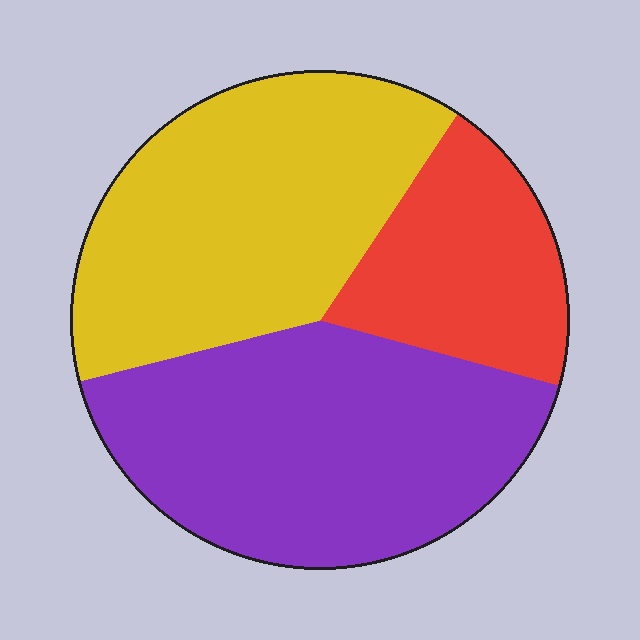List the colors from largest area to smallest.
From largest to smallest: purple, yellow, red.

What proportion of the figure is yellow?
Yellow covers about 40% of the figure.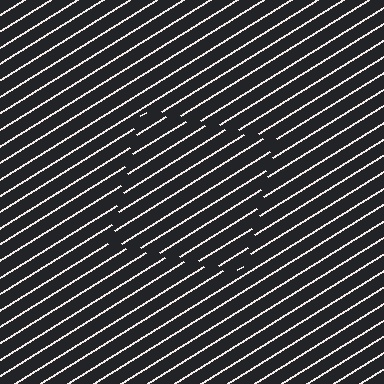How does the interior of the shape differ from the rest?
The interior of the shape contains the same grating, shifted by half a period — the contour is defined by the phase discontinuity where line-ends from the inner and outer gratings abut.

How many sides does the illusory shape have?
4 sides — the line-ends trace a square.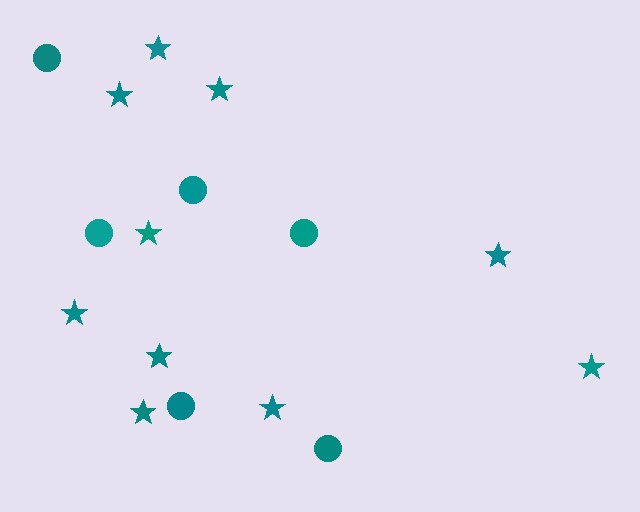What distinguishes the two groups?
There are 2 groups: one group of circles (6) and one group of stars (10).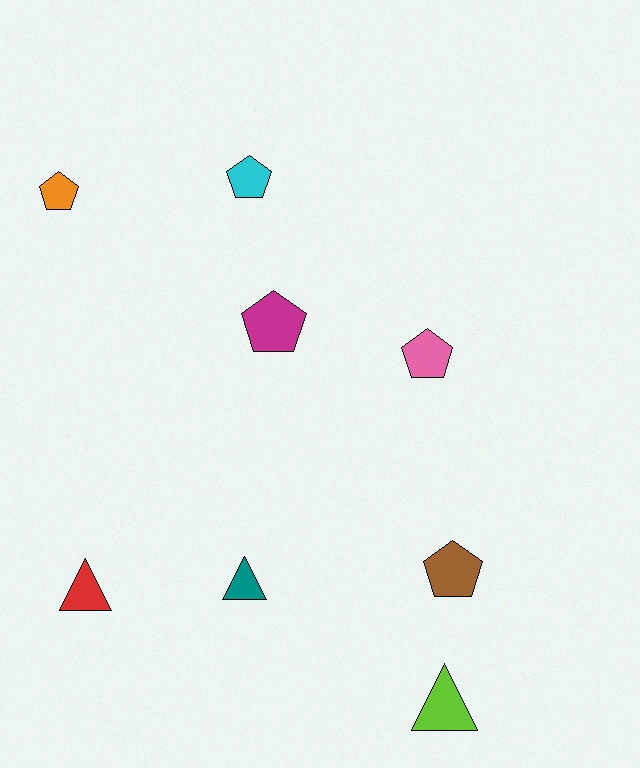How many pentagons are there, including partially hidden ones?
There are 5 pentagons.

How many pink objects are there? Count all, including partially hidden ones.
There is 1 pink object.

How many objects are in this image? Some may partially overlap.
There are 8 objects.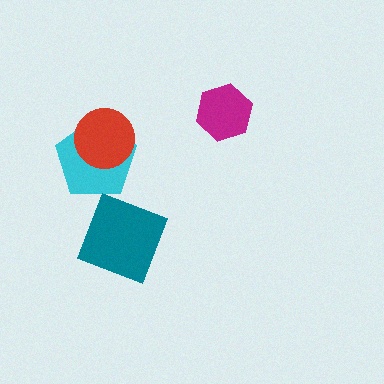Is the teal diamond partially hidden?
No, no other shape covers it.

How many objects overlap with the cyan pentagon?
1 object overlaps with the cyan pentagon.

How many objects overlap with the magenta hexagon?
0 objects overlap with the magenta hexagon.